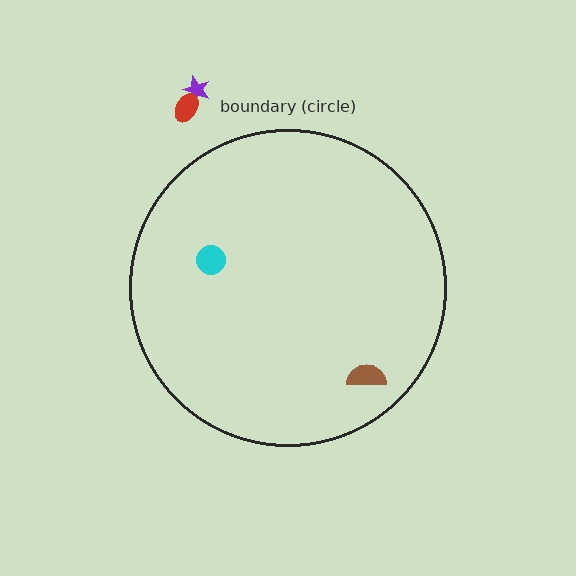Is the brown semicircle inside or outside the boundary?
Inside.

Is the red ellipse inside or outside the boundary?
Outside.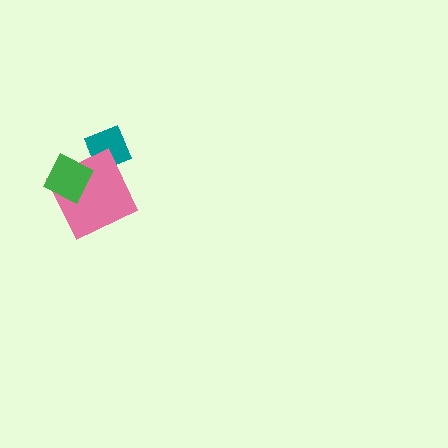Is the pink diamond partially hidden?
Yes, it is partially covered by another shape.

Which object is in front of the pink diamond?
The green diamond is in front of the pink diamond.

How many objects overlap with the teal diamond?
1 object overlaps with the teal diamond.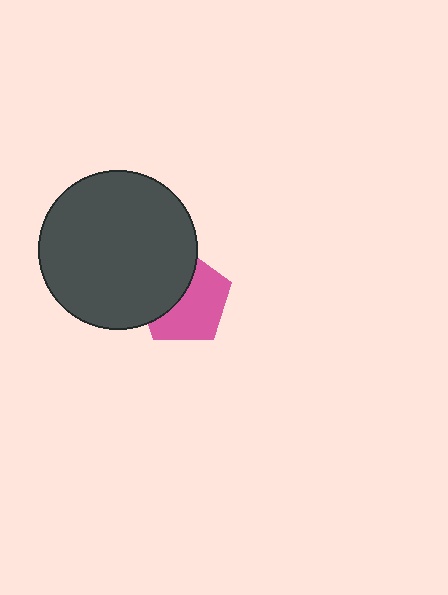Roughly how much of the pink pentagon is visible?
About half of it is visible (roughly 58%).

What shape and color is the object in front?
The object in front is a dark gray circle.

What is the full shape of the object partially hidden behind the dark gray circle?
The partially hidden object is a pink pentagon.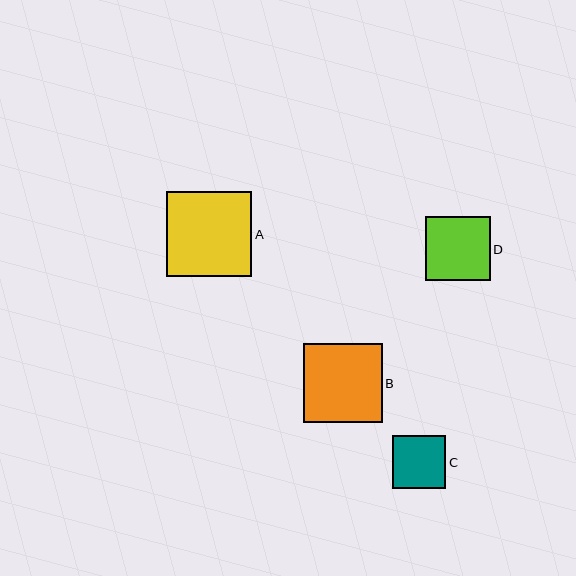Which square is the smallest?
Square C is the smallest with a size of approximately 53 pixels.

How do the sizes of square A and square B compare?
Square A and square B are approximately the same size.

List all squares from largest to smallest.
From largest to smallest: A, B, D, C.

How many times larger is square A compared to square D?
Square A is approximately 1.3 times the size of square D.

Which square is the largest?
Square A is the largest with a size of approximately 85 pixels.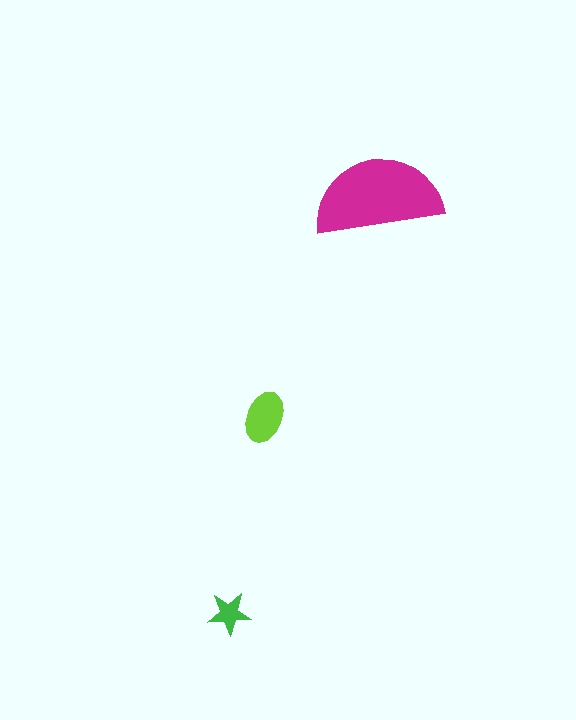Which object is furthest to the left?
The green star is leftmost.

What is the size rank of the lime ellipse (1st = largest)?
2nd.